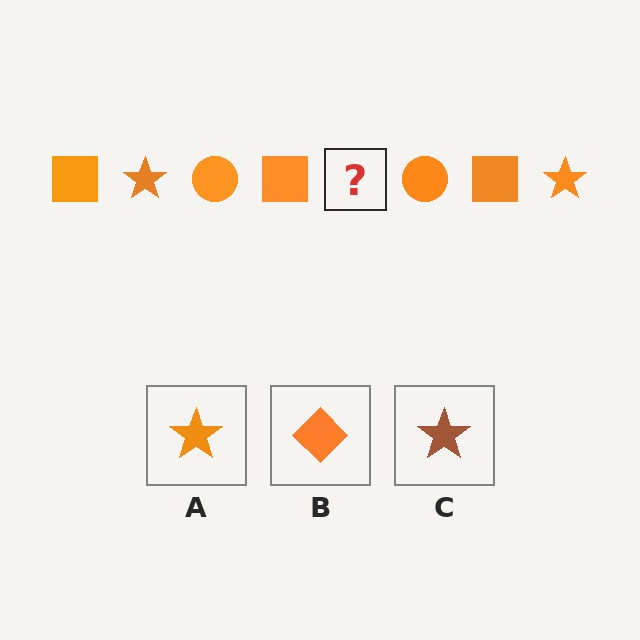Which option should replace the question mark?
Option A.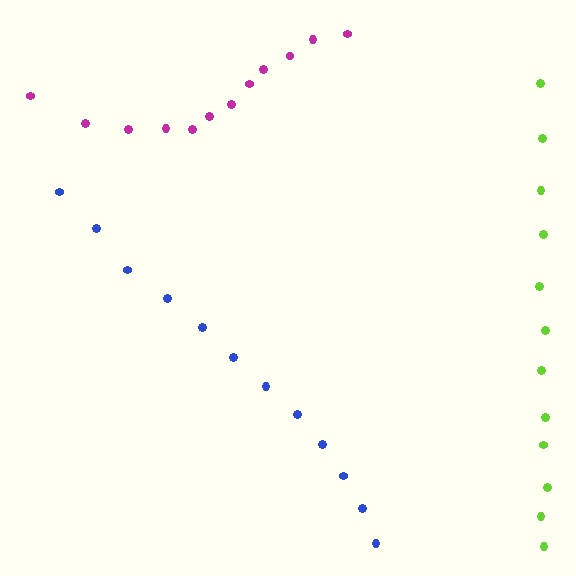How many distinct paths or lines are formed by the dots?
There are 3 distinct paths.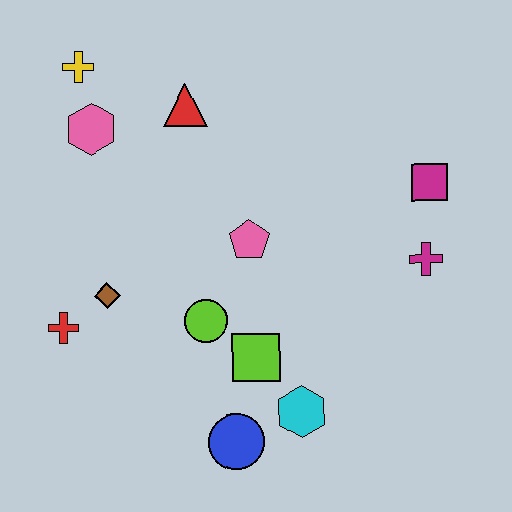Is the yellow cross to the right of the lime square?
No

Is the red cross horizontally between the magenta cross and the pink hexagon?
No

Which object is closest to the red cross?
The brown diamond is closest to the red cross.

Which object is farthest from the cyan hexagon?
The yellow cross is farthest from the cyan hexagon.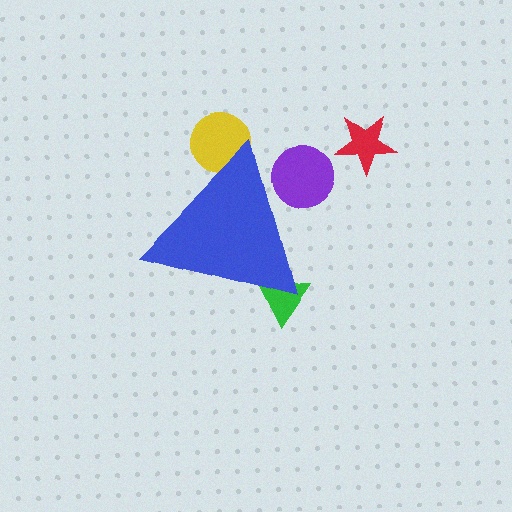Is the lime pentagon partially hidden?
Yes, the lime pentagon is partially hidden behind the blue triangle.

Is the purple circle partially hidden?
Yes, the purple circle is partially hidden behind the blue triangle.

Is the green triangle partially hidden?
Yes, the green triangle is partially hidden behind the blue triangle.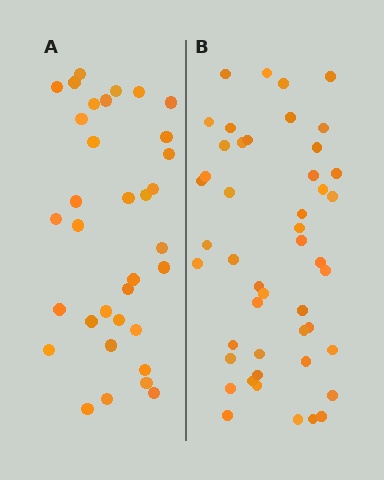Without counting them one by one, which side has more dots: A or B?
Region B (the right region) has more dots.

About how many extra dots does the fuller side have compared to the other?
Region B has approximately 15 more dots than region A.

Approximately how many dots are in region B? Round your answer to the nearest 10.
About 50 dots. (The exact count is 47, which rounds to 50.)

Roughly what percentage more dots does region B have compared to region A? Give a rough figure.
About 40% more.